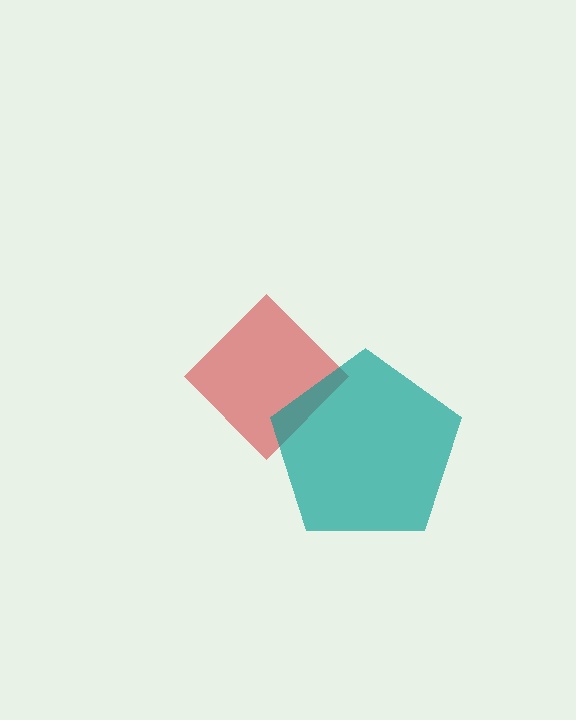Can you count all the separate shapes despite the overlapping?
Yes, there are 2 separate shapes.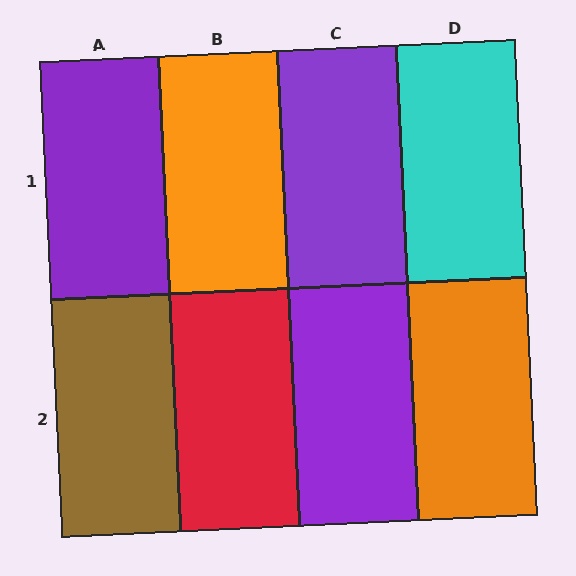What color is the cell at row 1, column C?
Purple.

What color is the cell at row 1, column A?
Purple.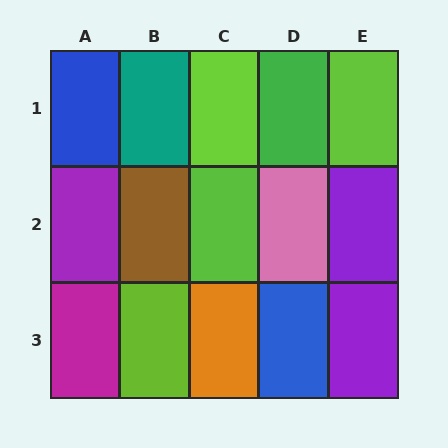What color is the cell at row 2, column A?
Purple.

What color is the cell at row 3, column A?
Magenta.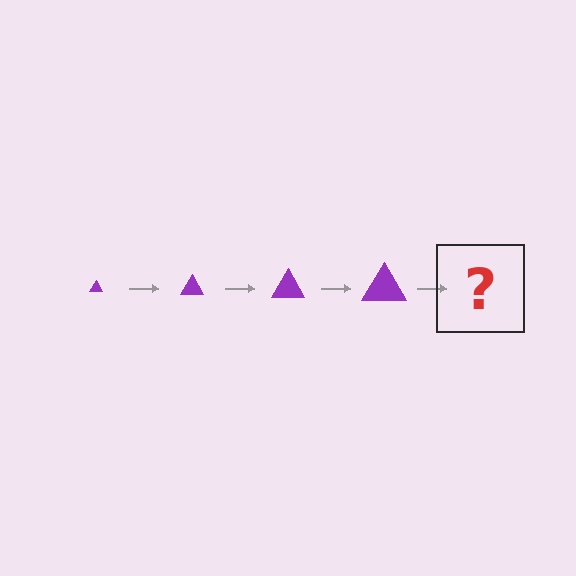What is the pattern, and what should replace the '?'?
The pattern is that the triangle gets progressively larger each step. The '?' should be a purple triangle, larger than the previous one.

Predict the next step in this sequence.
The next step is a purple triangle, larger than the previous one.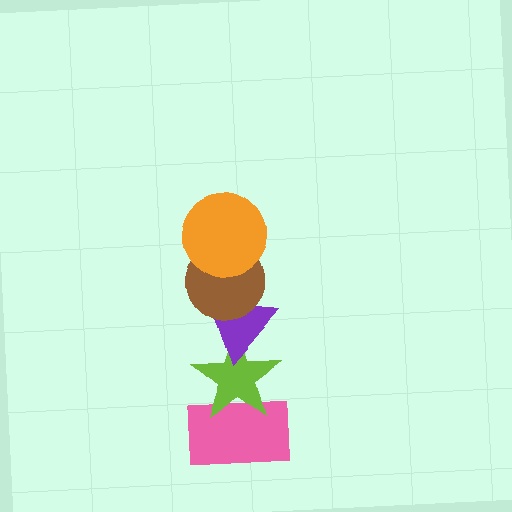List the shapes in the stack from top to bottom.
From top to bottom: the orange circle, the brown circle, the purple triangle, the lime star, the pink rectangle.